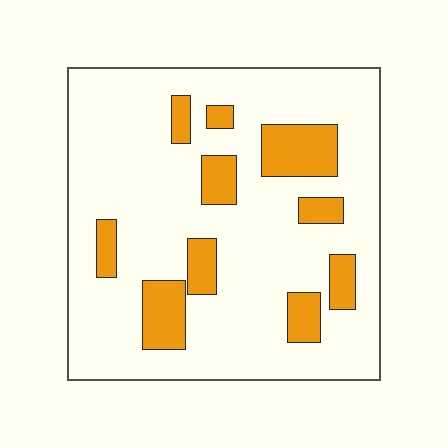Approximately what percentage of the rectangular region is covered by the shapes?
Approximately 20%.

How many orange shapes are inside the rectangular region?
10.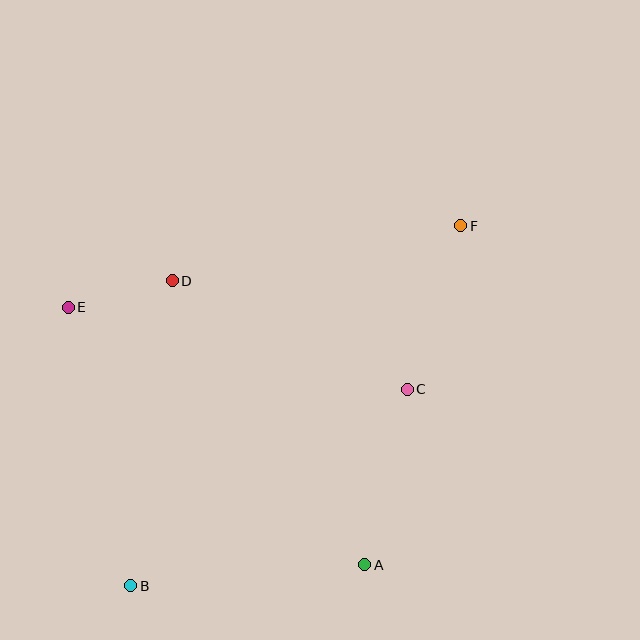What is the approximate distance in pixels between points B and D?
The distance between B and D is approximately 308 pixels.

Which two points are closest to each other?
Points D and E are closest to each other.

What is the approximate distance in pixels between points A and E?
The distance between A and E is approximately 393 pixels.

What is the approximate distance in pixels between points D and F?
The distance between D and F is approximately 294 pixels.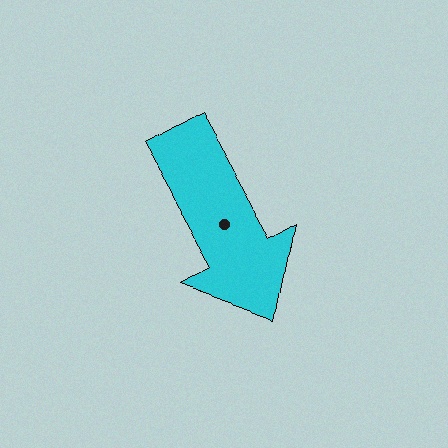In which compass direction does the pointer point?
Southeast.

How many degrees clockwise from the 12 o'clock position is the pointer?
Approximately 150 degrees.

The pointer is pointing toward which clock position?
Roughly 5 o'clock.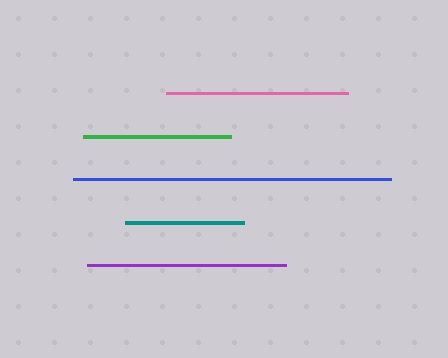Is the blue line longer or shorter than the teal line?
The blue line is longer than the teal line.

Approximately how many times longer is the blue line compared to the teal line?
The blue line is approximately 2.7 times the length of the teal line.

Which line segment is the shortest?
The teal line is the shortest at approximately 119 pixels.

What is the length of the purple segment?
The purple segment is approximately 199 pixels long.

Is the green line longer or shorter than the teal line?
The green line is longer than the teal line.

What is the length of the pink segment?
The pink segment is approximately 182 pixels long.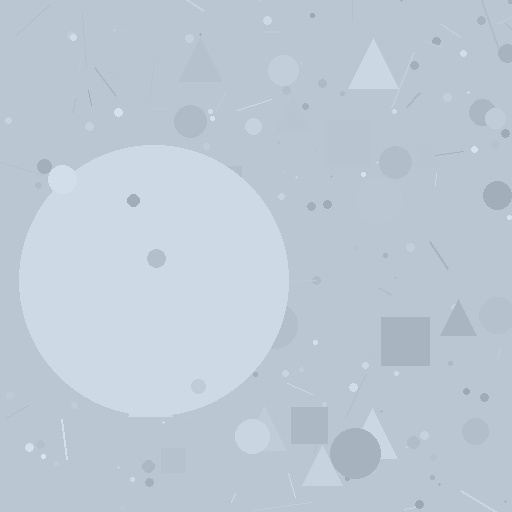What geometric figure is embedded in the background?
A circle is embedded in the background.